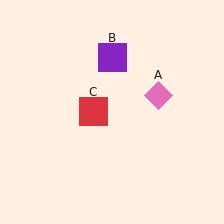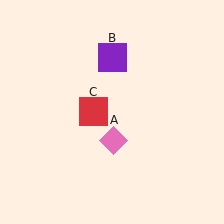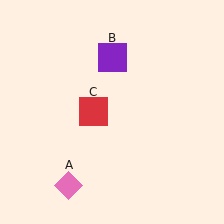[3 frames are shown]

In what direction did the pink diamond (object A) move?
The pink diamond (object A) moved down and to the left.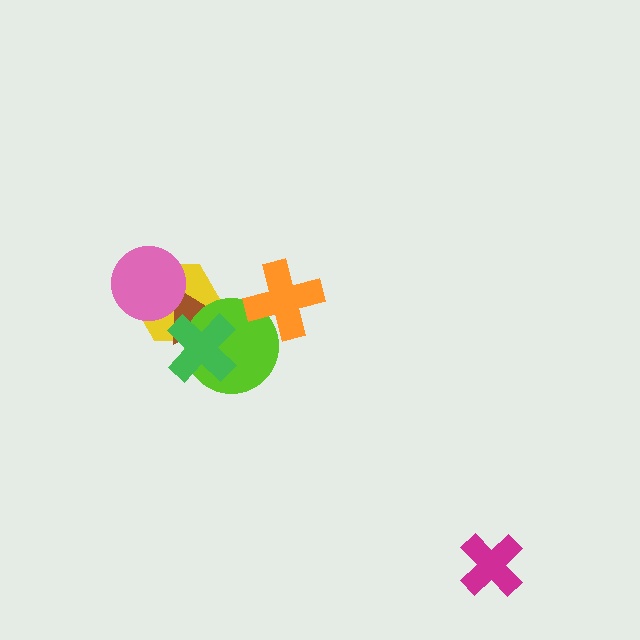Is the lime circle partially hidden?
Yes, it is partially covered by another shape.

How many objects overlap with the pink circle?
2 objects overlap with the pink circle.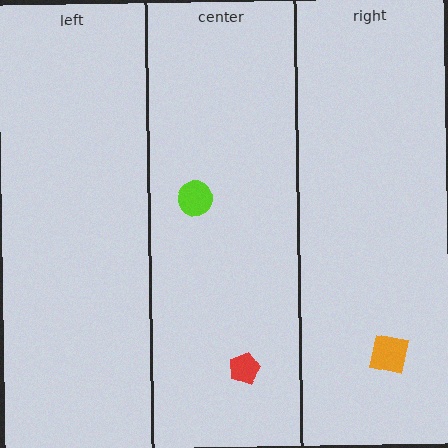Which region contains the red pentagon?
The center region.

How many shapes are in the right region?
1.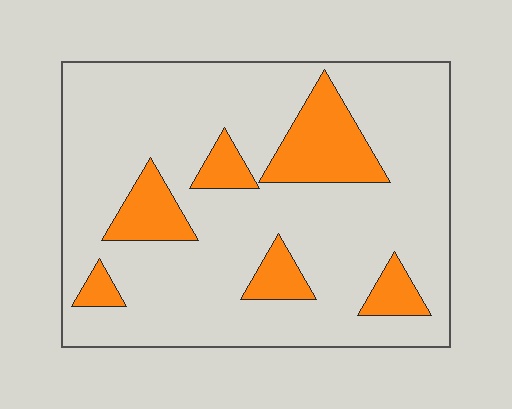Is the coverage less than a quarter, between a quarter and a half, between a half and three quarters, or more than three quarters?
Less than a quarter.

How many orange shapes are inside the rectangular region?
6.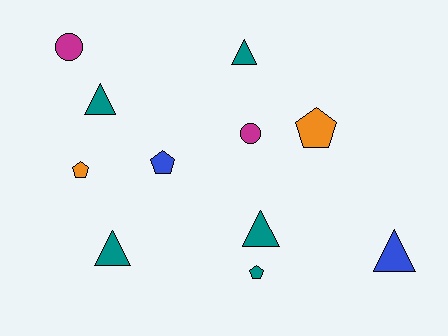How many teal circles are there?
There are no teal circles.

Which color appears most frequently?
Teal, with 5 objects.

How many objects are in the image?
There are 11 objects.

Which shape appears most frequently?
Triangle, with 5 objects.